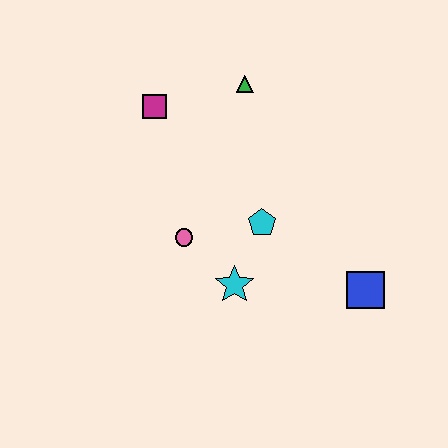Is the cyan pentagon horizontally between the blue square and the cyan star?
Yes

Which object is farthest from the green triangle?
The blue square is farthest from the green triangle.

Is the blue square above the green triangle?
No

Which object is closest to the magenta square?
The green triangle is closest to the magenta square.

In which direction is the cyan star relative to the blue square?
The cyan star is to the left of the blue square.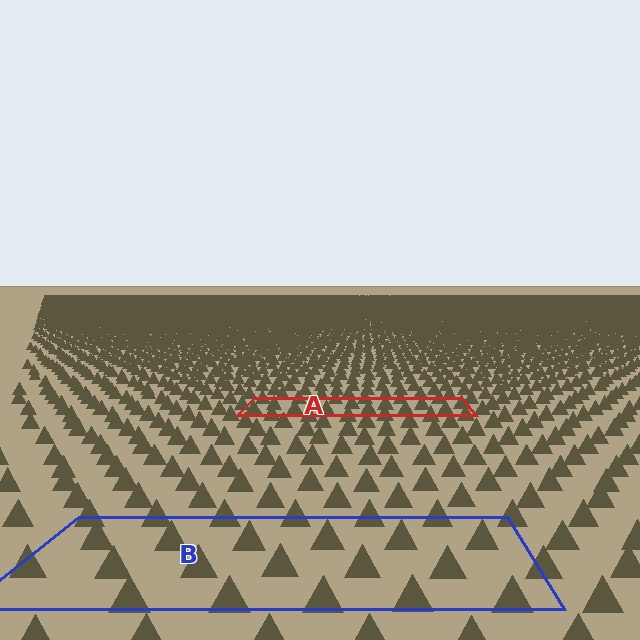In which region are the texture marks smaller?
The texture marks are smaller in region A, because it is farther away.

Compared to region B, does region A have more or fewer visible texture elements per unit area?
Region A has more texture elements per unit area — they are packed more densely because it is farther away.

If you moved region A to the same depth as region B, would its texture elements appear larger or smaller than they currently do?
They would appear larger. At a closer depth, the same texture elements are projected at a bigger on-screen size.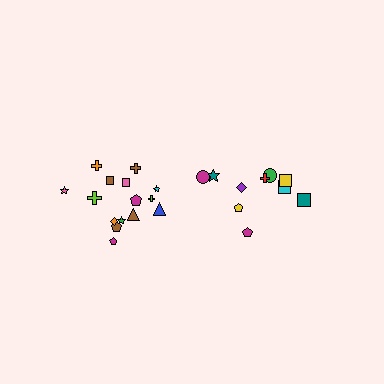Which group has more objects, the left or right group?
The left group.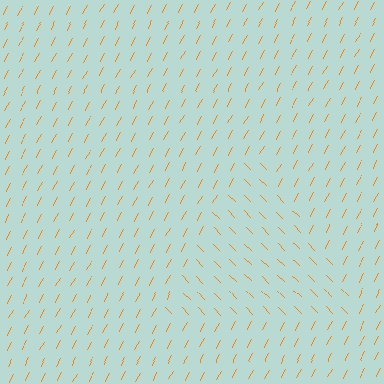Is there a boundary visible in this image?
Yes, there is a texture boundary formed by a change in line orientation.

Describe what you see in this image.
The image is filled with small orange line segments. A triangle region in the image has lines oriented differently from the surrounding lines, creating a visible texture boundary.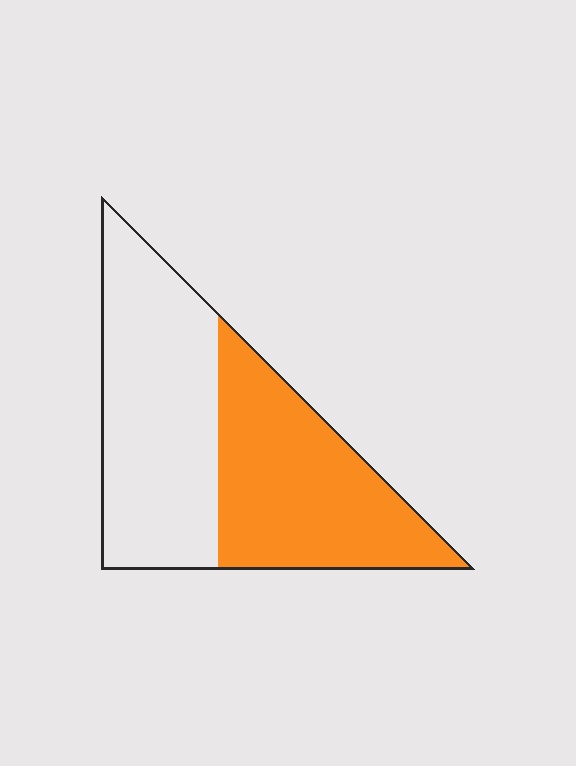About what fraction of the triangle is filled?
About one half (1/2).